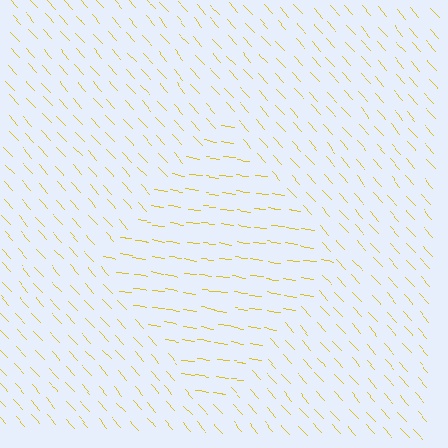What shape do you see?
I see a diamond.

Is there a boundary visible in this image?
Yes, there is a texture boundary formed by a change in line orientation.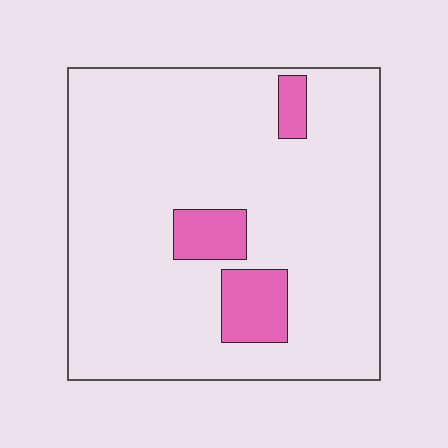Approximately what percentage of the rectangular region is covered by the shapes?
Approximately 10%.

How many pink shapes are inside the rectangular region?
3.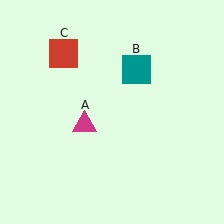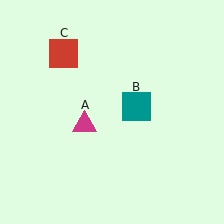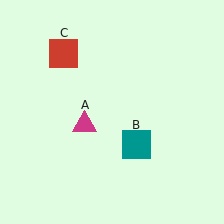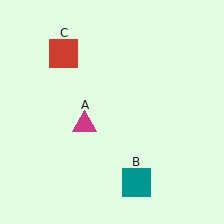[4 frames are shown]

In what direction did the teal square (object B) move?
The teal square (object B) moved down.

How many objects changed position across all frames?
1 object changed position: teal square (object B).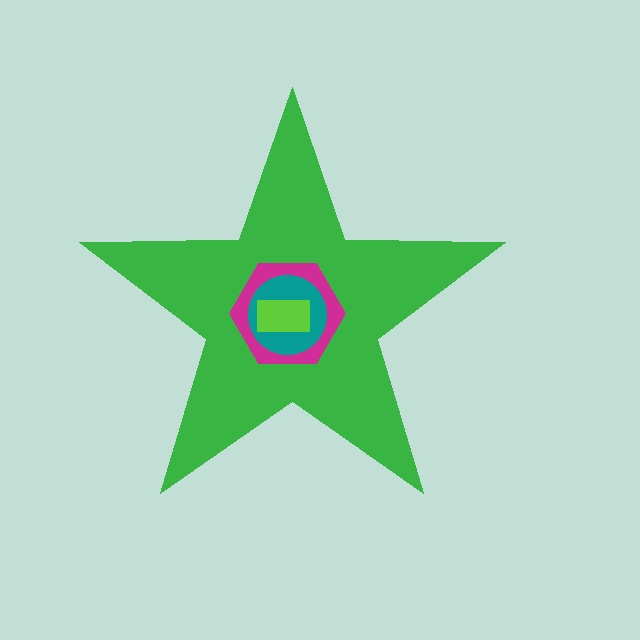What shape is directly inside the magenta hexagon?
The teal circle.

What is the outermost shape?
The green star.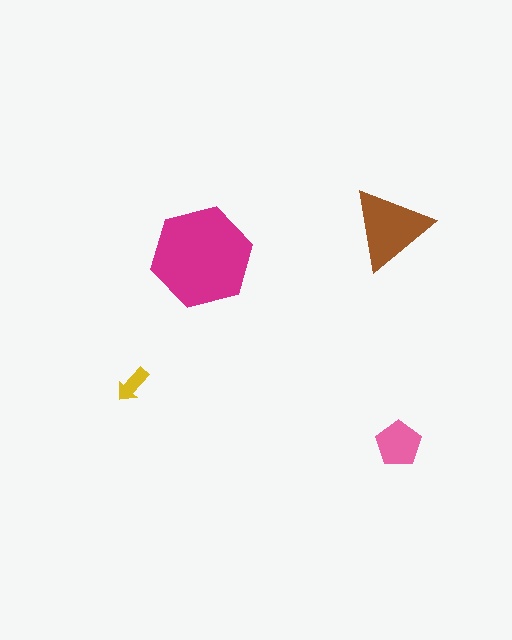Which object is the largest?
The magenta hexagon.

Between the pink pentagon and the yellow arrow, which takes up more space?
The pink pentagon.